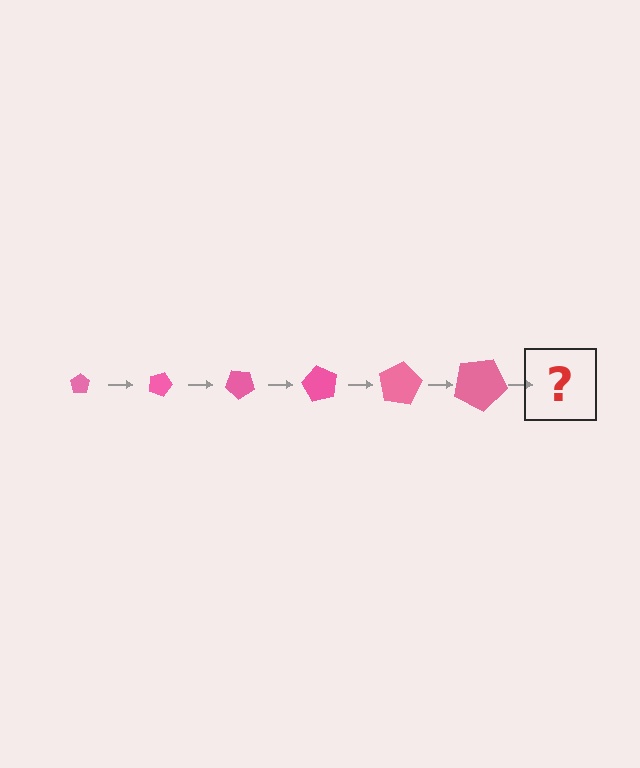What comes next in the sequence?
The next element should be a pentagon, larger than the previous one and rotated 120 degrees from the start.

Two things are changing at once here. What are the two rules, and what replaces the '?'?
The two rules are that the pentagon grows larger each step and it rotates 20 degrees each step. The '?' should be a pentagon, larger than the previous one and rotated 120 degrees from the start.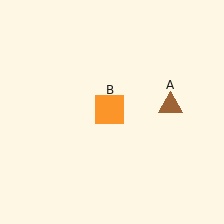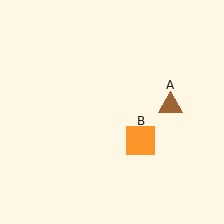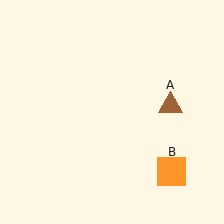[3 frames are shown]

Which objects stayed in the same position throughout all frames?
Brown triangle (object A) remained stationary.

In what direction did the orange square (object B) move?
The orange square (object B) moved down and to the right.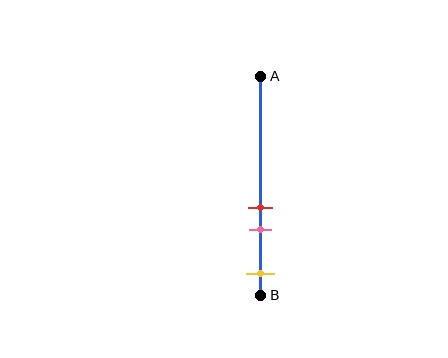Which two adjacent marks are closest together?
The red and pink marks are the closest adjacent pair.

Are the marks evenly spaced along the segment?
No, the marks are not evenly spaced.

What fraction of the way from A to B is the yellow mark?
The yellow mark is approximately 90% (0.9) of the way from A to B.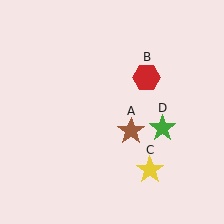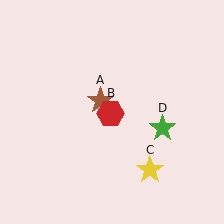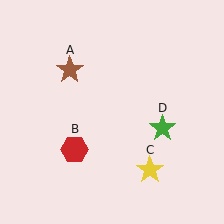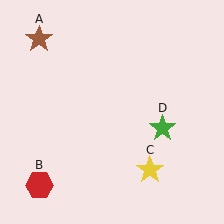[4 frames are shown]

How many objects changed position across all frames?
2 objects changed position: brown star (object A), red hexagon (object B).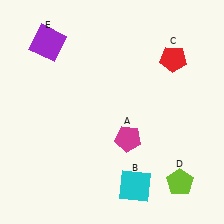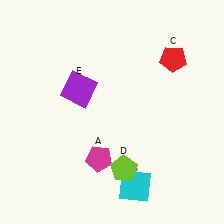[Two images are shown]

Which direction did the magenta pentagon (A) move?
The magenta pentagon (A) moved left.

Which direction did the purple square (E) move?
The purple square (E) moved down.